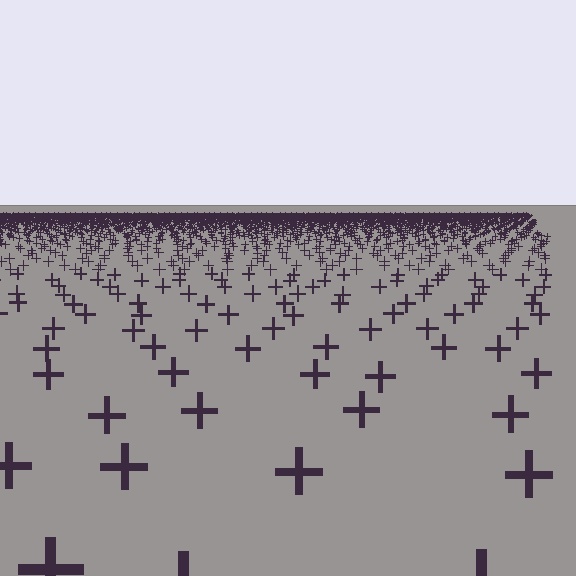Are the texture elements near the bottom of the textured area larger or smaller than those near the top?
Larger. Near the bottom, elements are closer to the viewer and appear at a bigger on-screen size.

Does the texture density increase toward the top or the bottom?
Density increases toward the top.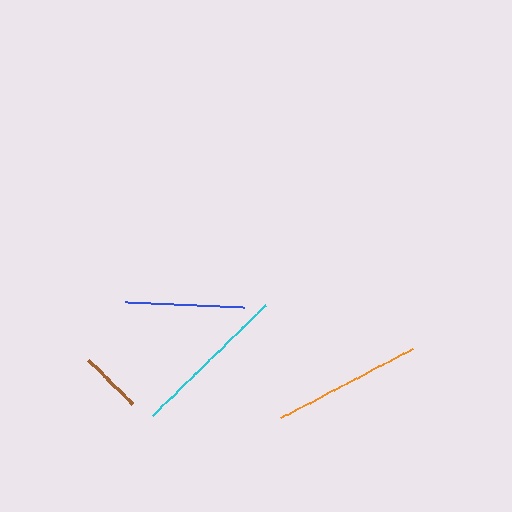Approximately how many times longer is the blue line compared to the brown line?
The blue line is approximately 1.9 times the length of the brown line.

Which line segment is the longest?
The cyan line is the longest at approximately 157 pixels.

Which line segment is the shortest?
The brown line is the shortest at approximately 62 pixels.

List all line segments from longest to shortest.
From longest to shortest: cyan, orange, blue, brown.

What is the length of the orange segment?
The orange segment is approximately 150 pixels long.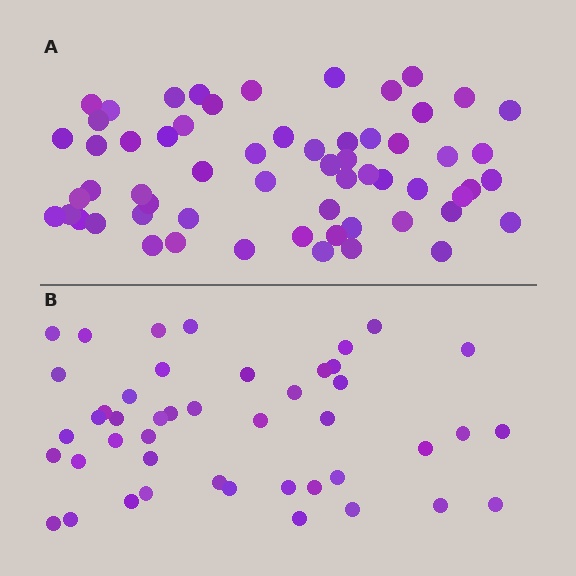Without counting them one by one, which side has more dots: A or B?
Region A (the top region) has more dots.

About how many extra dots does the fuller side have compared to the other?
Region A has approximately 15 more dots than region B.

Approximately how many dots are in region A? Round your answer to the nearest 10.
About 60 dots.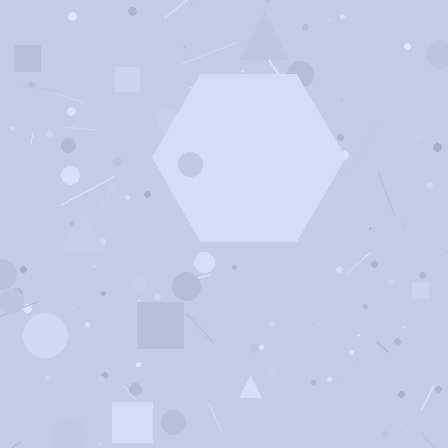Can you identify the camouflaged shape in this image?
The camouflaged shape is a hexagon.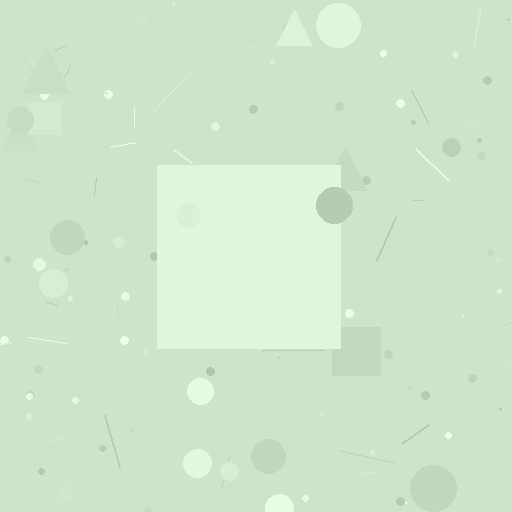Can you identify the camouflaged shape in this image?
The camouflaged shape is a square.